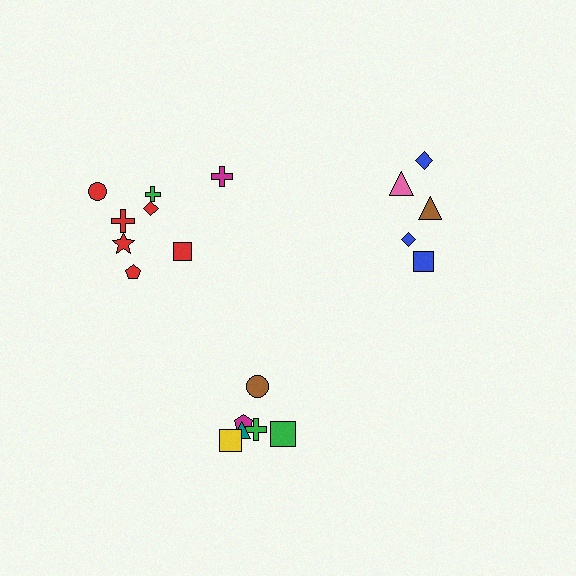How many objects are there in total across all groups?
There are 19 objects.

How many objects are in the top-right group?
There are 5 objects.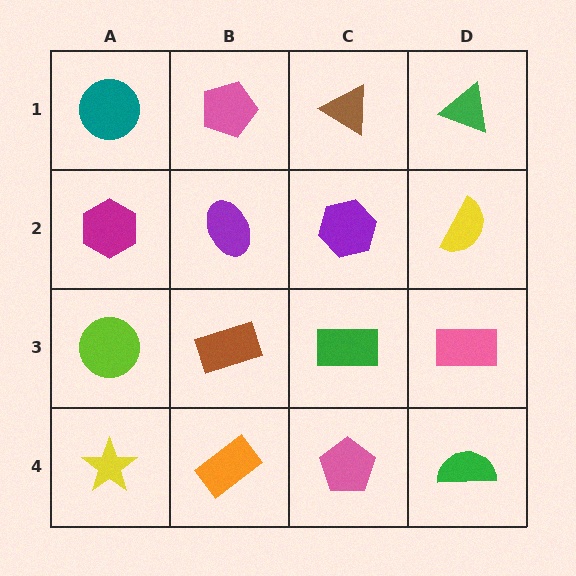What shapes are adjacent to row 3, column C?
A purple hexagon (row 2, column C), a pink pentagon (row 4, column C), a brown rectangle (row 3, column B), a pink rectangle (row 3, column D).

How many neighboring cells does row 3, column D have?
3.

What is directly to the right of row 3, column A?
A brown rectangle.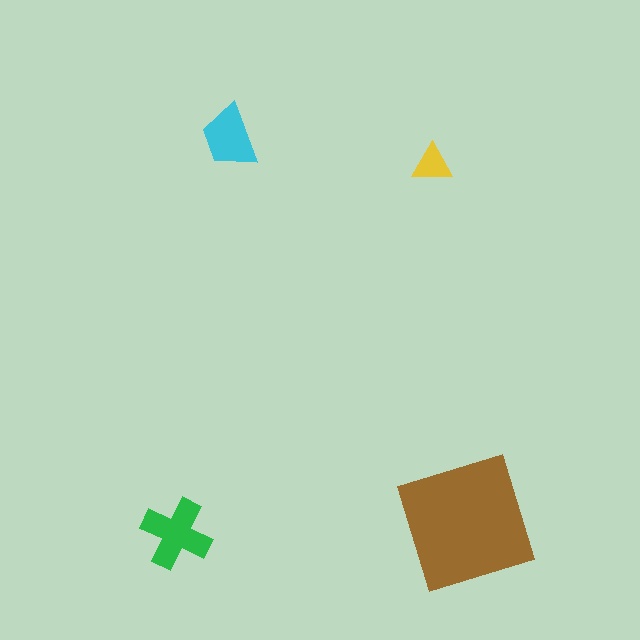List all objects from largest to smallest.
The brown square, the green cross, the cyan trapezoid, the yellow triangle.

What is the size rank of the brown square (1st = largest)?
1st.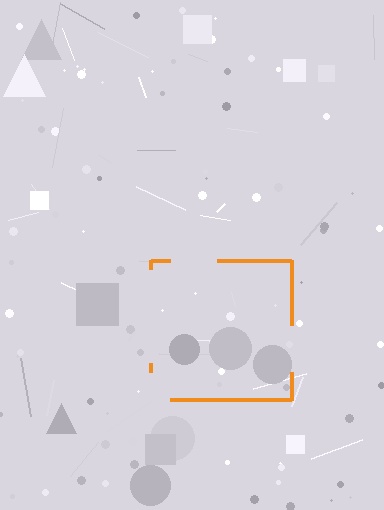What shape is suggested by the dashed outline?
The dashed outline suggests a square.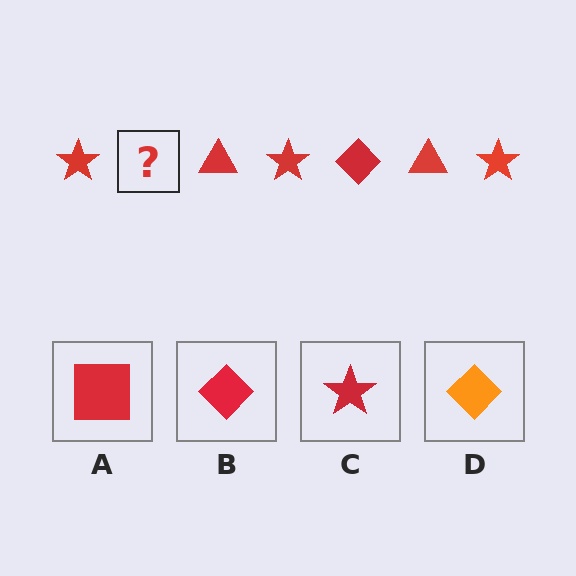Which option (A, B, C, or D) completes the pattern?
B.